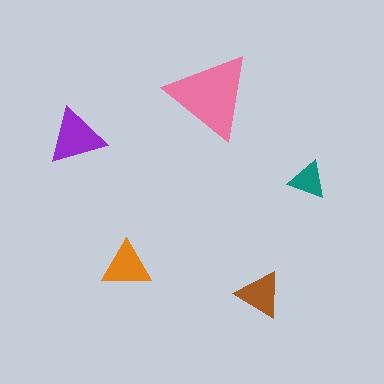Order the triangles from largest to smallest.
the pink one, the purple one, the orange one, the brown one, the teal one.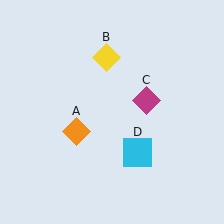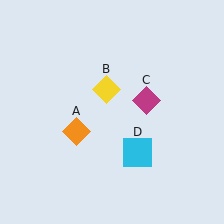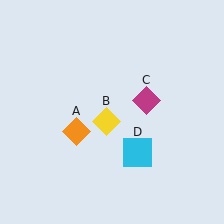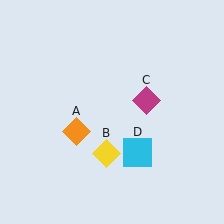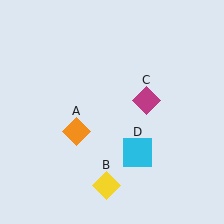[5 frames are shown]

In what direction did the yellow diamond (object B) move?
The yellow diamond (object B) moved down.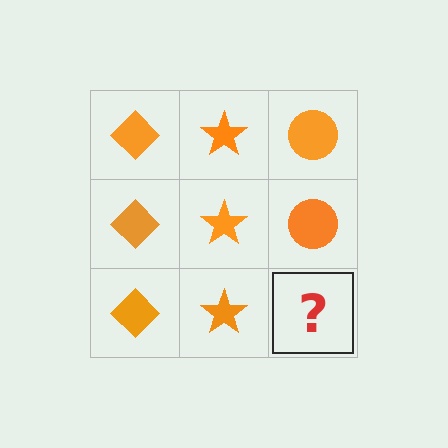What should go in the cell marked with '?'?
The missing cell should contain an orange circle.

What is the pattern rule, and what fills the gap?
The rule is that each column has a consistent shape. The gap should be filled with an orange circle.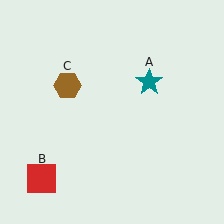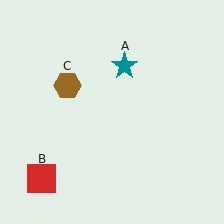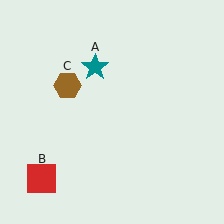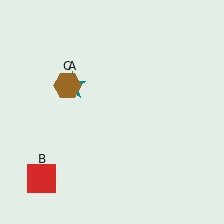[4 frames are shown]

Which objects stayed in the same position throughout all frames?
Red square (object B) and brown hexagon (object C) remained stationary.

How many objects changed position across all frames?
1 object changed position: teal star (object A).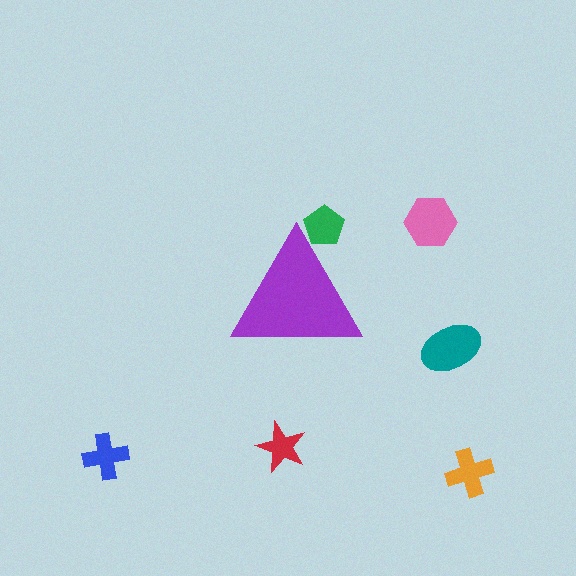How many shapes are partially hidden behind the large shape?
1 shape is partially hidden.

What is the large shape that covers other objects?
A purple triangle.